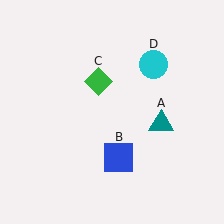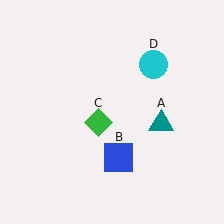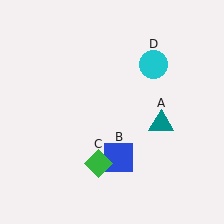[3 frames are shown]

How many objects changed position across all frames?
1 object changed position: green diamond (object C).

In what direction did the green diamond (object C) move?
The green diamond (object C) moved down.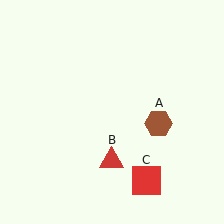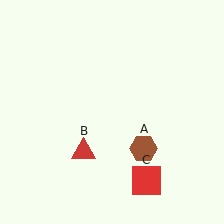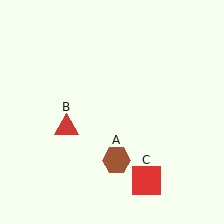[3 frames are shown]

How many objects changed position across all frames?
2 objects changed position: brown hexagon (object A), red triangle (object B).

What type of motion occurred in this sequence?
The brown hexagon (object A), red triangle (object B) rotated clockwise around the center of the scene.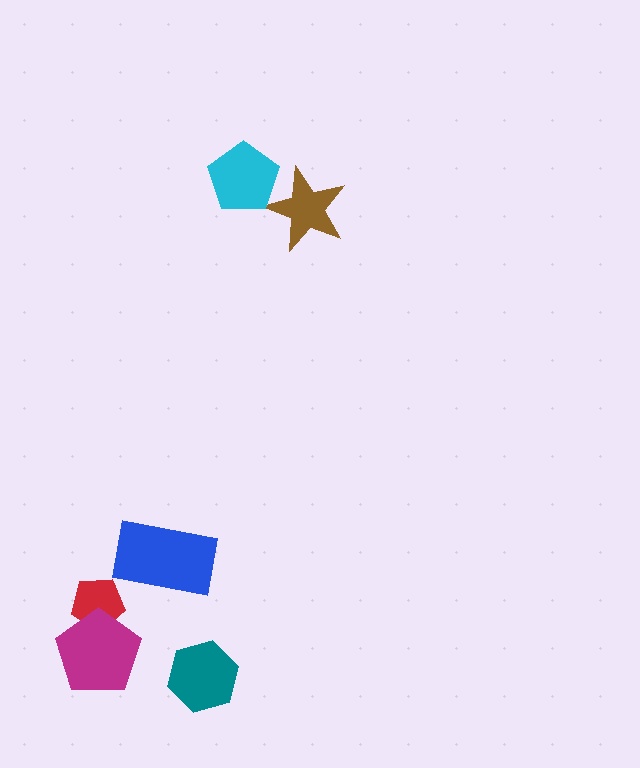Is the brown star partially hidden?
Yes, it is partially covered by another shape.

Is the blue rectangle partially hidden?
No, no other shape covers it.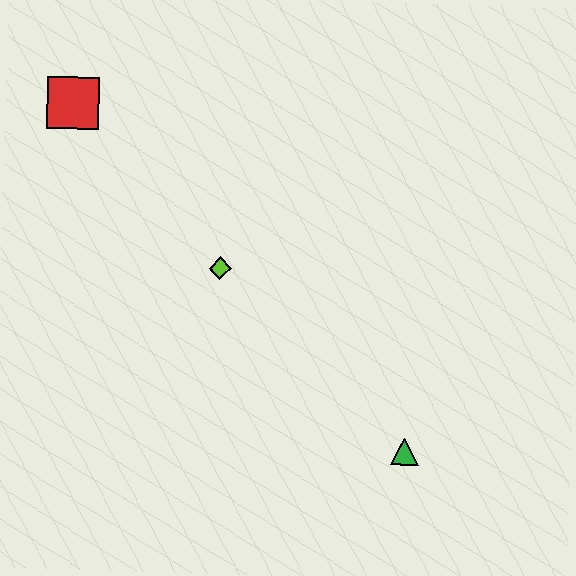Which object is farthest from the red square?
The green triangle is farthest from the red square.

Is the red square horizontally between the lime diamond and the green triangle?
No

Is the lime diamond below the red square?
Yes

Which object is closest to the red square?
The lime diamond is closest to the red square.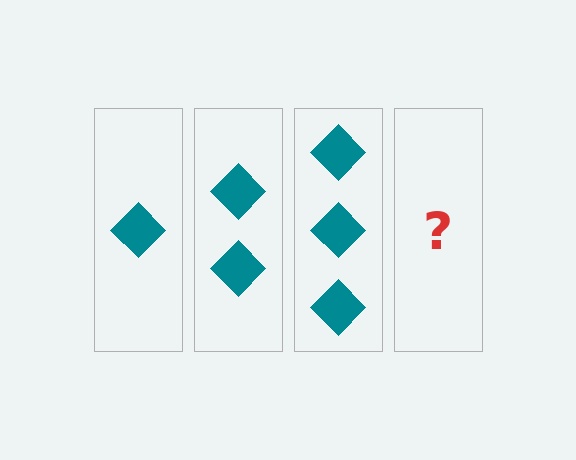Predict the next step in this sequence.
The next step is 4 diamonds.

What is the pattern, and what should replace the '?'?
The pattern is that each step adds one more diamond. The '?' should be 4 diamonds.